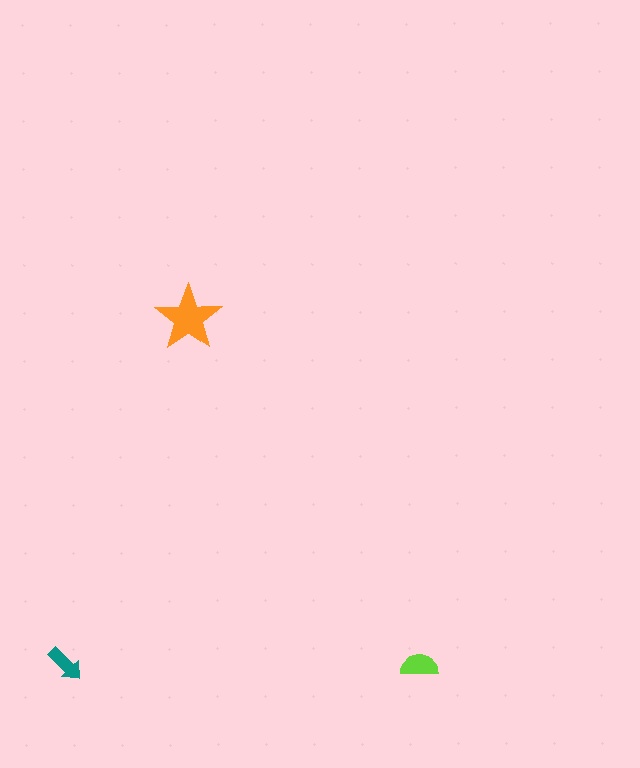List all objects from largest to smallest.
The orange star, the lime semicircle, the teal arrow.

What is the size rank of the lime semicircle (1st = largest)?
2nd.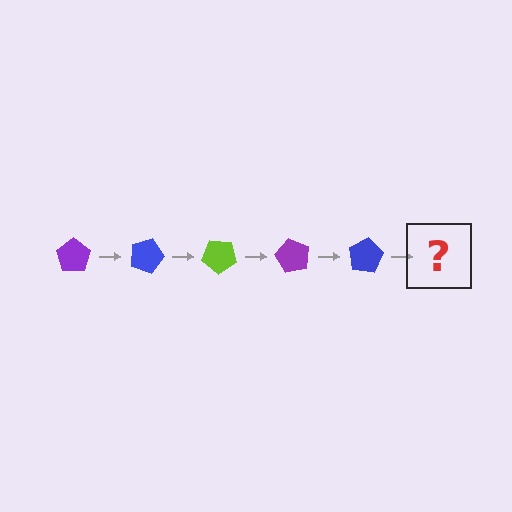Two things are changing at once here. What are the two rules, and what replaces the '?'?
The two rules are that it rotates 20 degrees each step and the color cycles through purple, blue, and lime. The '?' should be a lime pentagon, rotated 100 degrees from the start.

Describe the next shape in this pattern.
It should be a lime pentagon, rotated 100 degrees from the start.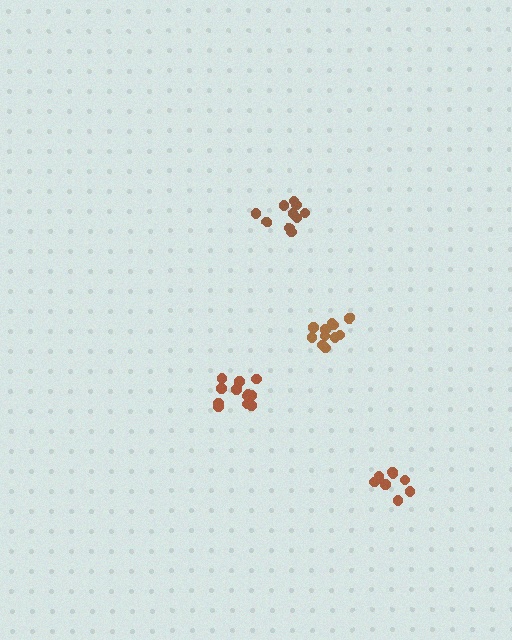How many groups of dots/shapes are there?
There are 4 groups.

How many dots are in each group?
Group 1: 13 dots, Group 2: 8 dots, Group 3: 11 dots, Group 4: 10 dots (42 total).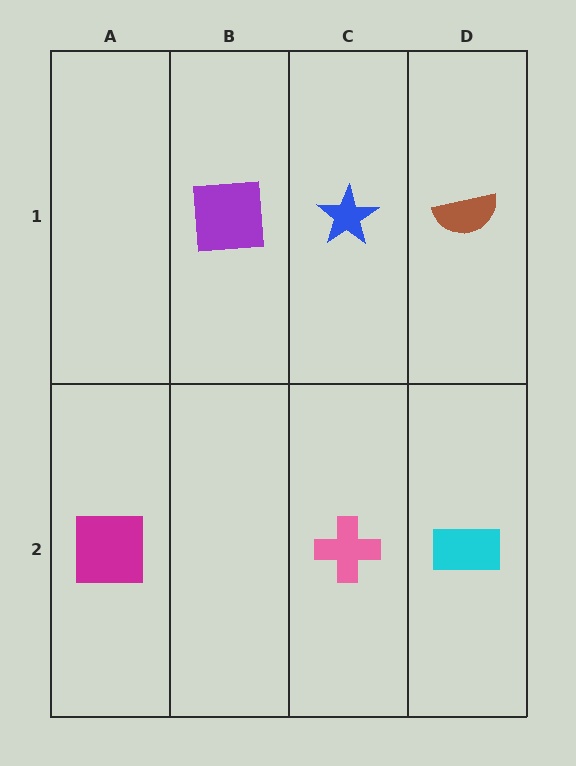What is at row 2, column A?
A magenta square.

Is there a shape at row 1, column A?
No, that cell is empty.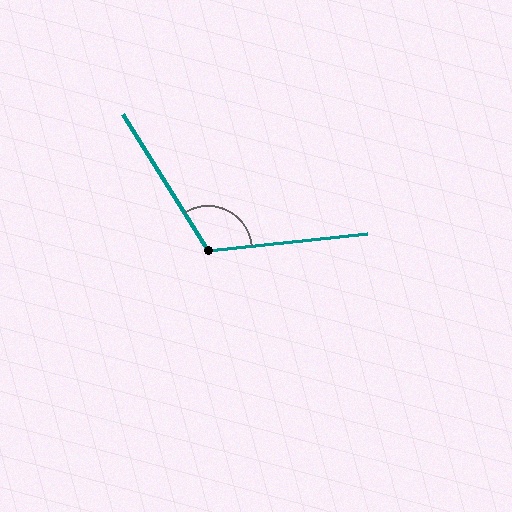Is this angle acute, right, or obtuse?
It is obtuse.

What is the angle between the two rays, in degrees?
Approximately 116 degrees.